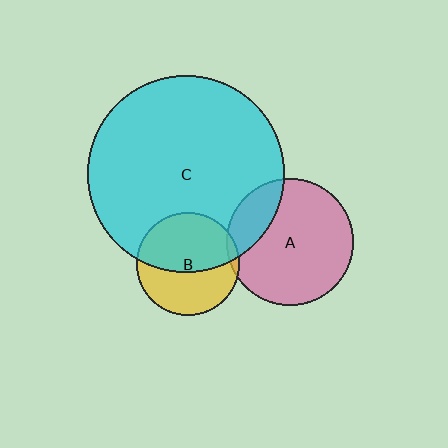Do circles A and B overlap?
Yes.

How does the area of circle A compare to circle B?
Approximately 1.5 times.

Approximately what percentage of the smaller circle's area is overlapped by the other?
Approximately 5%.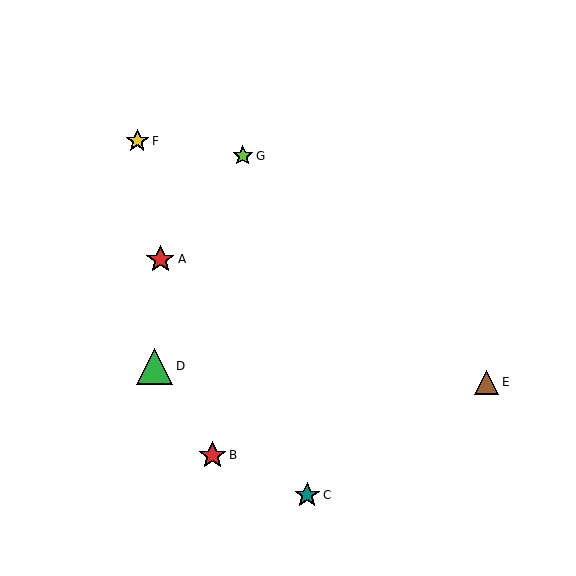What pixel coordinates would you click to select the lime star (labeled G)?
Click at (243, 156) to select the lime star G.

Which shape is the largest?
The green triangle (labeled D) is the largest.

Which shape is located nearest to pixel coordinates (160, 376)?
The green triangle (labeled D) at (155, 366) is nearest to that location.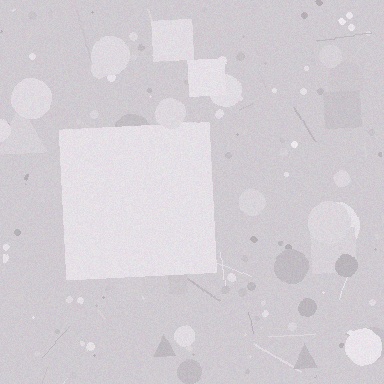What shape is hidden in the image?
A square is hidden in the image.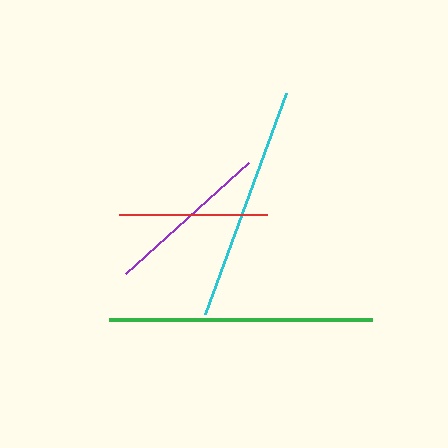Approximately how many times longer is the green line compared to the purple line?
The green line is approximately 1.6 times the length of the purple line.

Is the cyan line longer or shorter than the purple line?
The cyan line is longer than the purple line.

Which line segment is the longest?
The green line is the longest at approximately 263 pixels.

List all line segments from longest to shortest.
From longest to shortest: green, cyan, purple, red.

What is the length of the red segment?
The red segment is approximately 148 pixels long.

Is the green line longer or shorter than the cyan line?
The green line is longer than the cyan line.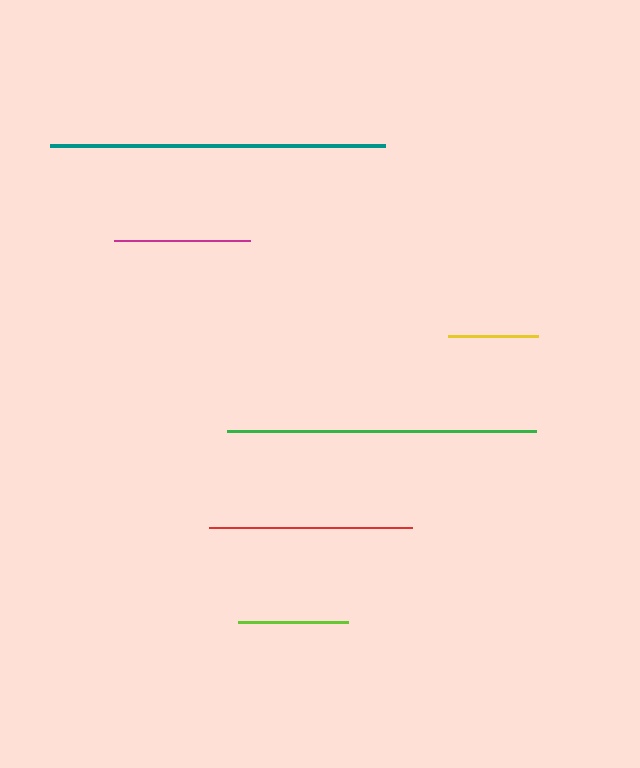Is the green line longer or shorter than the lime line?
The green line is longer than the lime line.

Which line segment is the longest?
The teal line is the longest at approximately 336 pixels.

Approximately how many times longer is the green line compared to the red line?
The green line is approximately 1.5 times the length of the red line.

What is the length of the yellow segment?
The yellow segment is approximately 90 pixels long.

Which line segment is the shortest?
The yellow line is the shortest at approximately 90 pixels.